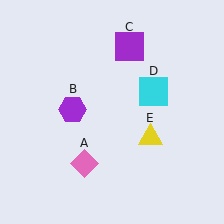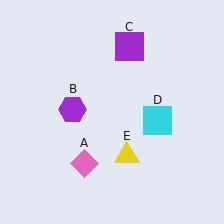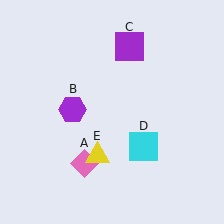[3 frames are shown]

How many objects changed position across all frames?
2 objects changed position: cyan square (object D), yellow triangle (object E).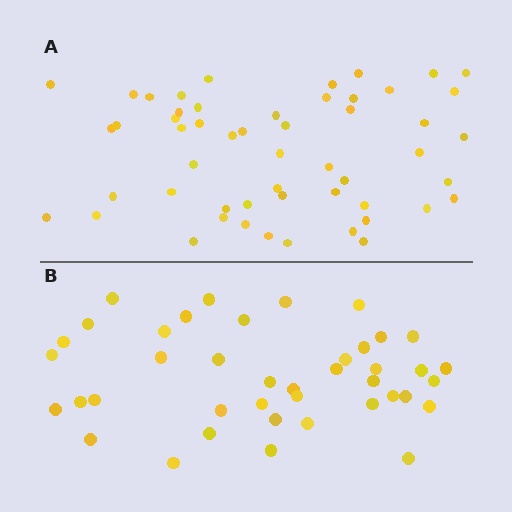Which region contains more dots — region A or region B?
Region A (the top region) has more dots.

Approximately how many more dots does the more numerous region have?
Region A has roughly 12 or so more dots than region B.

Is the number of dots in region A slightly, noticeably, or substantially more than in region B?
Region A has noticeably more, but not dramatically so. The ratio is roughly 1.3 to 1.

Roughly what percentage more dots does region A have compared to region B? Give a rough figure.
About 30% more.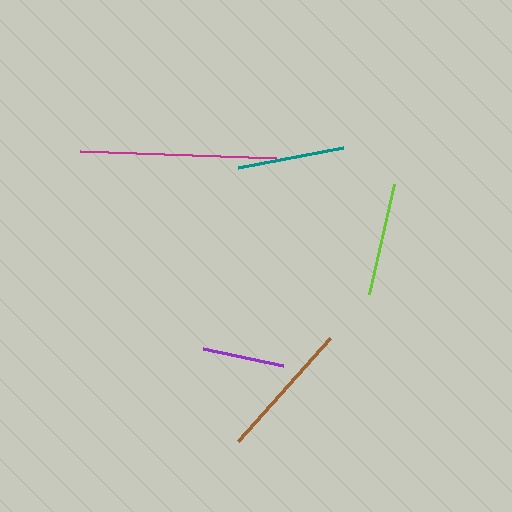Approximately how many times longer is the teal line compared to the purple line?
The teal line is approximately 1.3 times the length of the purple line.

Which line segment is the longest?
The magenta line is the longest at approximately 196 pixels.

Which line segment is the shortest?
The purple line is the shortest at approximately 82 pixels.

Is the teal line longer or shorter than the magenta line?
The magenta line is longer than the teal line.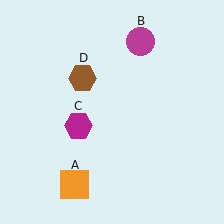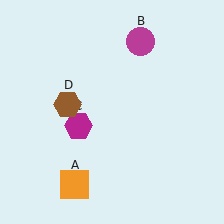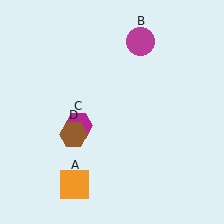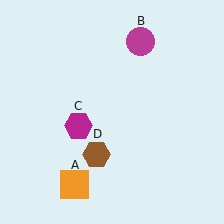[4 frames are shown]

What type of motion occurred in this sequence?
The brown hexagon (object D) rotated counterclockwise around the center of the scene.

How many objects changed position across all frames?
1 object changed position: brown hexagon (object D).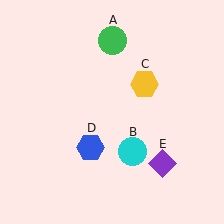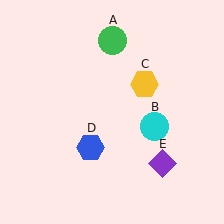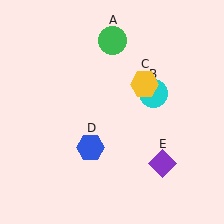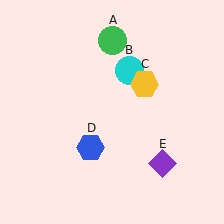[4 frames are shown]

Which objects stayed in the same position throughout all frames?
Green circle (object A) and yellow hexagon (object C) and blue hexagon (object D) and purple diamond (object E) remained stationary.